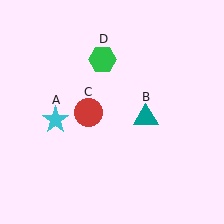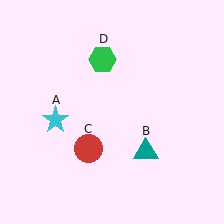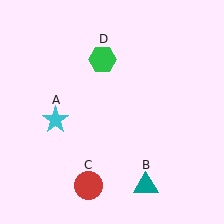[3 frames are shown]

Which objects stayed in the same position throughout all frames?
Cyan star (object A) and green hexagon (object D) remained stationary.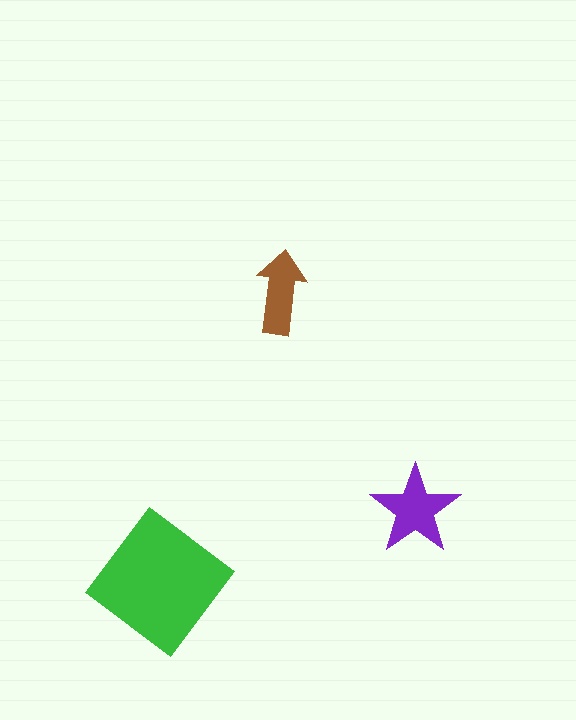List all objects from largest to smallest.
The green diamond, the purple star, the brown arrow.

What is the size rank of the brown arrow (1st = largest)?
3rd.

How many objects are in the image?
There are 3 objects in the image.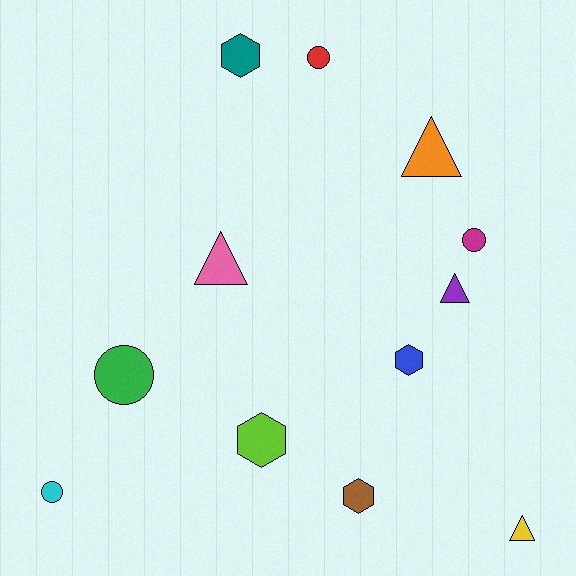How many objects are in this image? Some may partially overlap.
There are 12 objects.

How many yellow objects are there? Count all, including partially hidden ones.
There is 1 yellow object.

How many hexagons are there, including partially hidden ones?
There are 4 hexagons.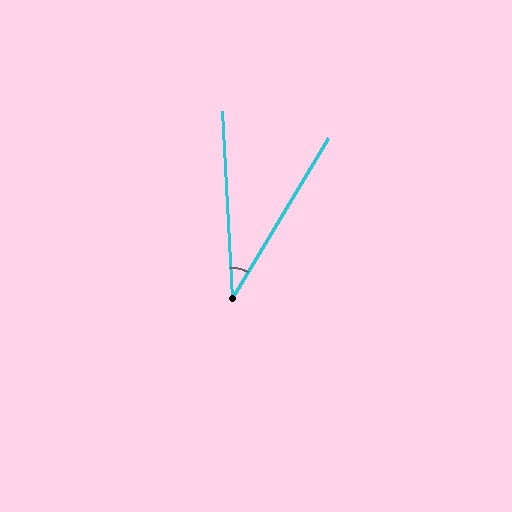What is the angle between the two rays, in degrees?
Approximately 34 degrees.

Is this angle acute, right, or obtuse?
It is acute.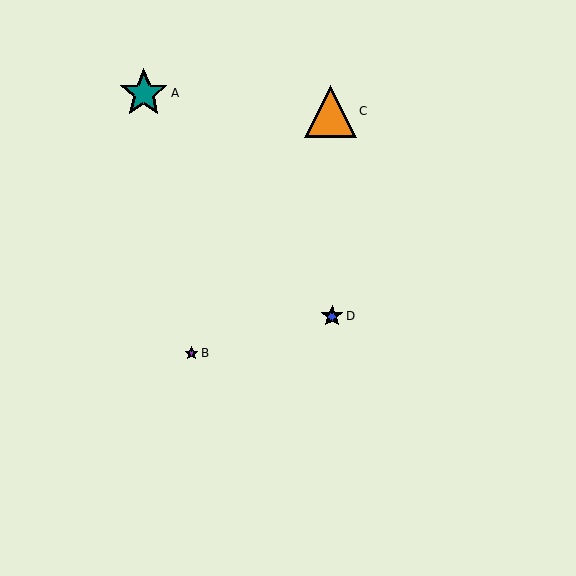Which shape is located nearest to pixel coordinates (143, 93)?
The teal star (labeled A) at (144, 93) is nearest to that location.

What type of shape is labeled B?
Shape B is a purple star.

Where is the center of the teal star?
The center of the teal star is at (144, 93).